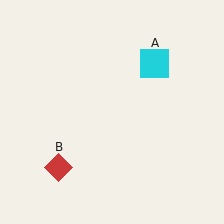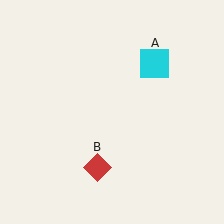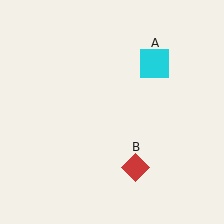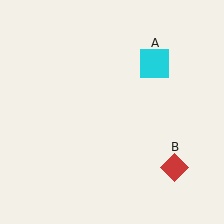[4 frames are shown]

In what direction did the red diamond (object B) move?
The red diamond (object B) moved right.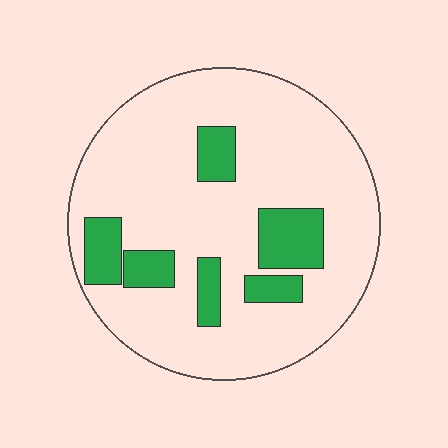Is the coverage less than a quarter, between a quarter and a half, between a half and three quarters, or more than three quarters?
Less than a quarter.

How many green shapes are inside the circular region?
6.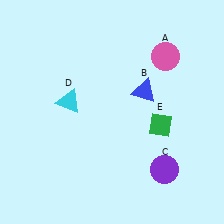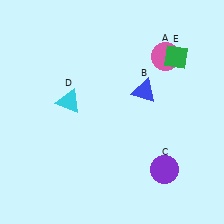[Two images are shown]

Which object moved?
The green diamond (E) moved up.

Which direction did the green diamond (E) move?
The green diamond (E) moved up.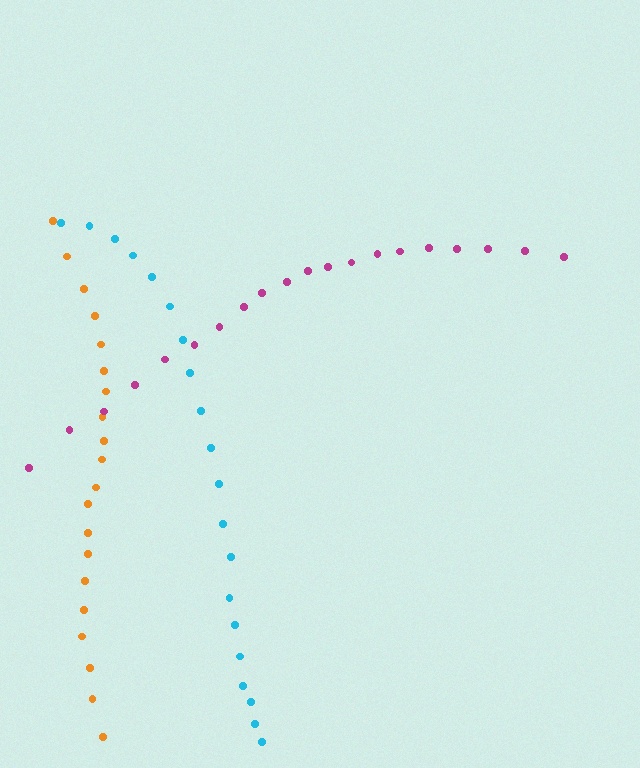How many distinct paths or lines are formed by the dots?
There are 3 distinct paths.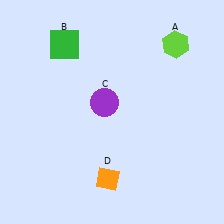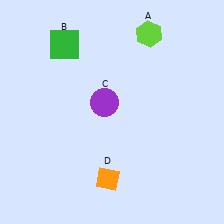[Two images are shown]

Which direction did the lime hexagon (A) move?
The lime hexagon (A) moved left.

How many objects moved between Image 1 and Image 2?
1 object moved between the two images.